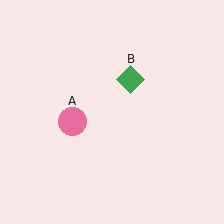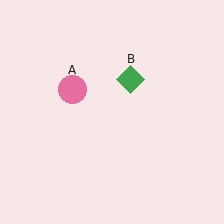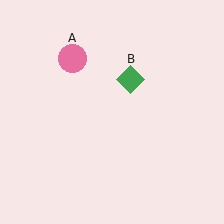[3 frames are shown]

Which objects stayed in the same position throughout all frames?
Green diamond (object B) remained stationary.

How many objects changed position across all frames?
1 object changed position: pink circle (object A).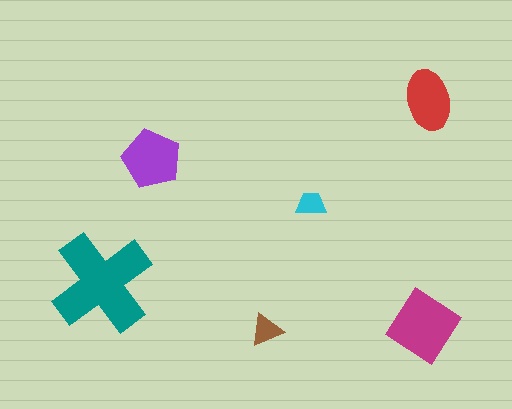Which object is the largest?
The teal cross.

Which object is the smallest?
The cyan trapezoid.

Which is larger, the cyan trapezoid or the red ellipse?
The red ellipse.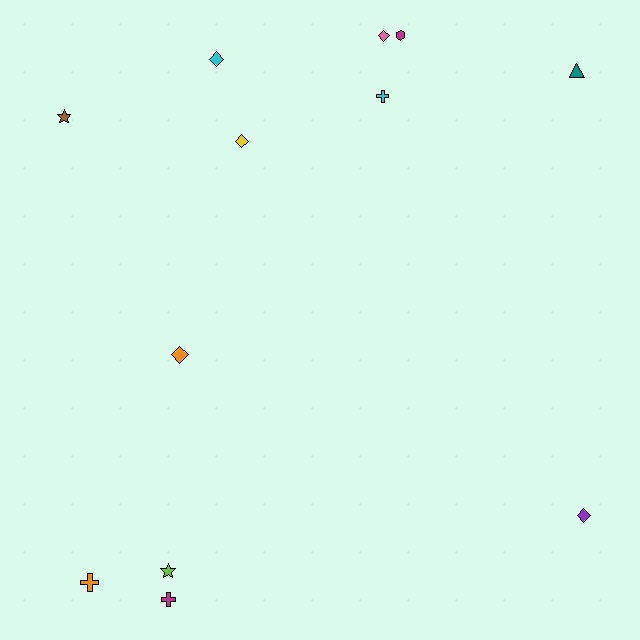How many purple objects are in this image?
There is 1 purple object.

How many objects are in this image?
There are 12 objects.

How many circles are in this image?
There are no circles.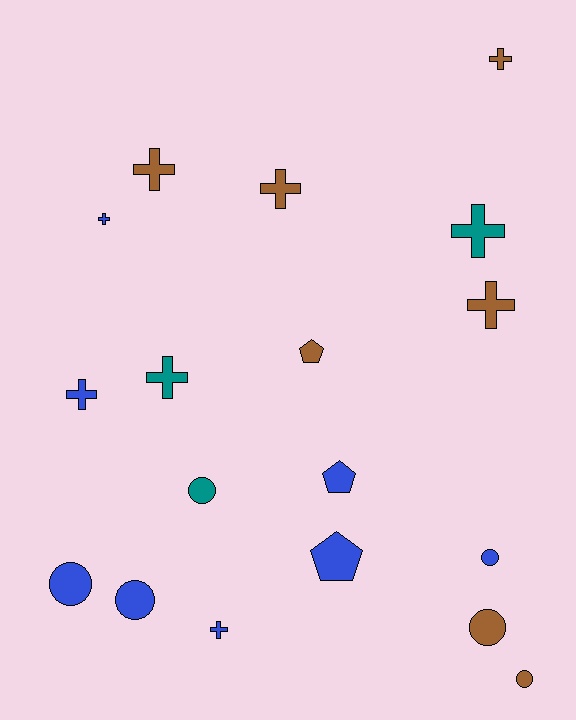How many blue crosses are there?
There are 3 blue crosses.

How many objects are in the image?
There are 18 objects.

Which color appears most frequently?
Blue, with 8 objects.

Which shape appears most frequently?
Cross, with 9 objects.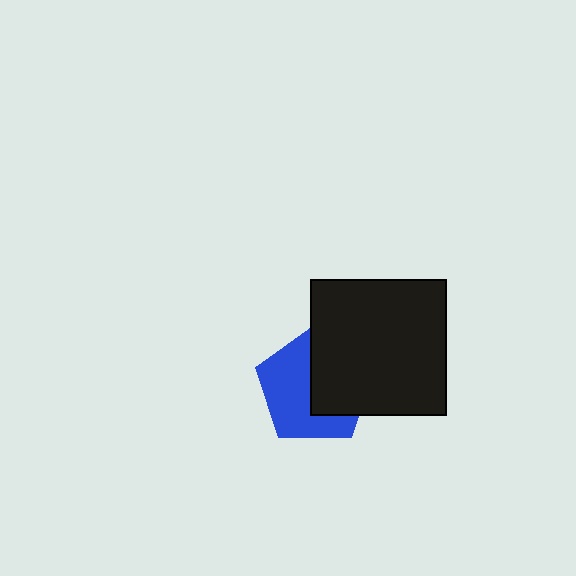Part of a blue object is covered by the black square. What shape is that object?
It is a pentagon.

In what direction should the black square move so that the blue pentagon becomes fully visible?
The black square should move right. That is the shortest direction to clear the overlap and leave the blue pentagon fully visible.